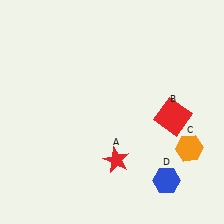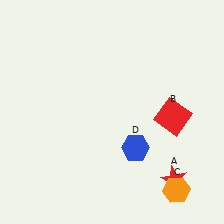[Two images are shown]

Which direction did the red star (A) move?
The red star (A) moved right.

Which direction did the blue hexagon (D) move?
The blue hexagon (D) moved up.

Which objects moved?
The objects that moved are: the red star (A), the orange hexagon (C), the blue hexagon (D).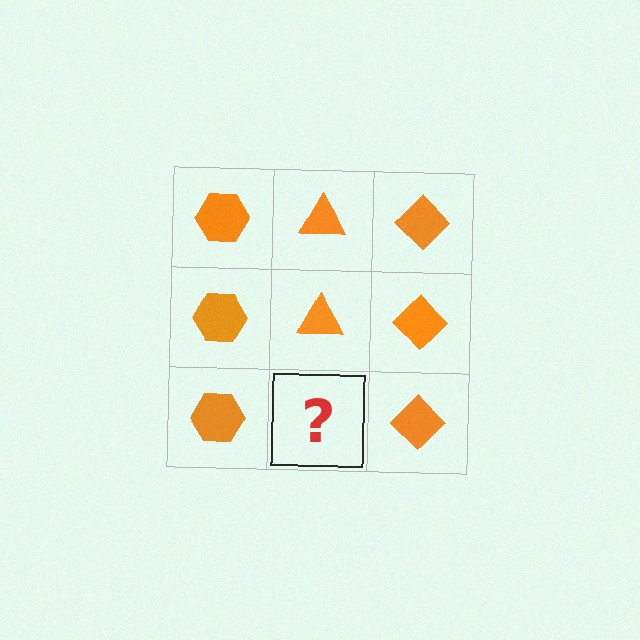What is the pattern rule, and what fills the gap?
The rule is that each column has a consistent shape. The gap should be filled with an orange triangle.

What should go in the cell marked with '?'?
The missing cell should contain an orange triangle.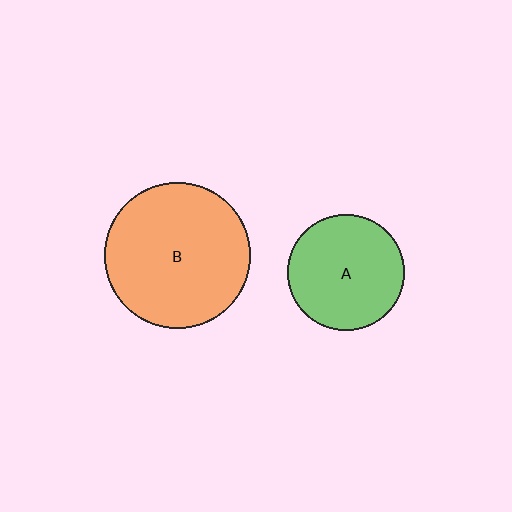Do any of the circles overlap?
No, none of the circles overlap.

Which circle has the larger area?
Circle B (orange).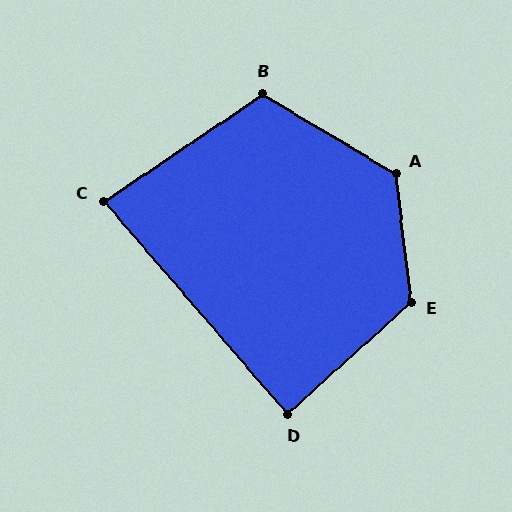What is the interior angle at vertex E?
Approximately 125 degrees (obtuse).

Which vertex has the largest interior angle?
A, at approximately 128 degrees.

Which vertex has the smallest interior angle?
C, at approximately 83 degrees.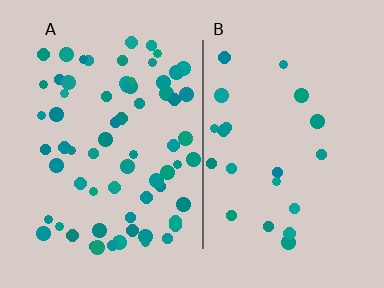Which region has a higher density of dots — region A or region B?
A (the left).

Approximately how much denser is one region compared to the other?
Approximately 3.2× — region A over region B.